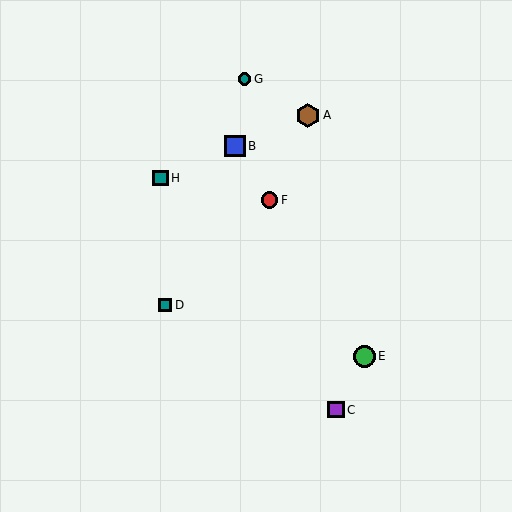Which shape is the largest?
The brown hexagon (labeled A) is the largest.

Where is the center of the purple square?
The center of the purple square is at (336, 410).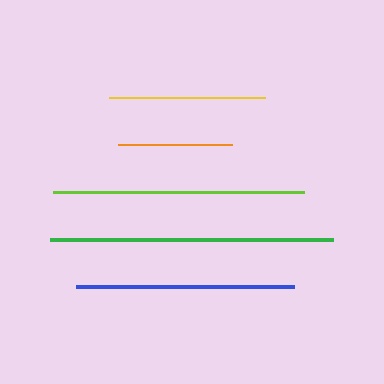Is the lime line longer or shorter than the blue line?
The lime line is longer than the blue line.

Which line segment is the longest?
The green line is the longest at approximately 284 pixels.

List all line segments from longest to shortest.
From longest to shortest: green, lime, blue, yellow, orange.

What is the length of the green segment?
The green segment is approximately 284 pixels long.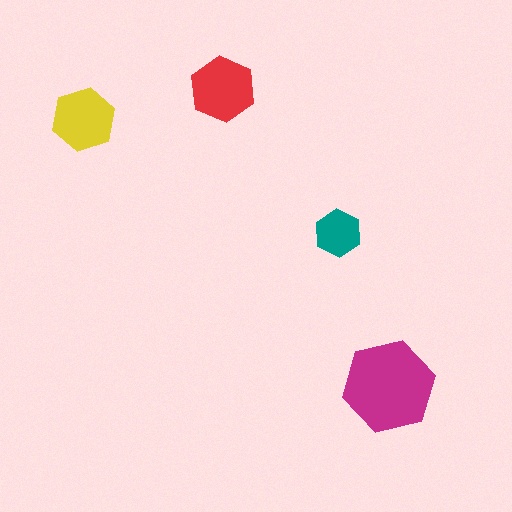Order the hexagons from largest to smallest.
the magenta one, the red one, the yellow one, the teal one.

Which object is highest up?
The red hexagon is topmost.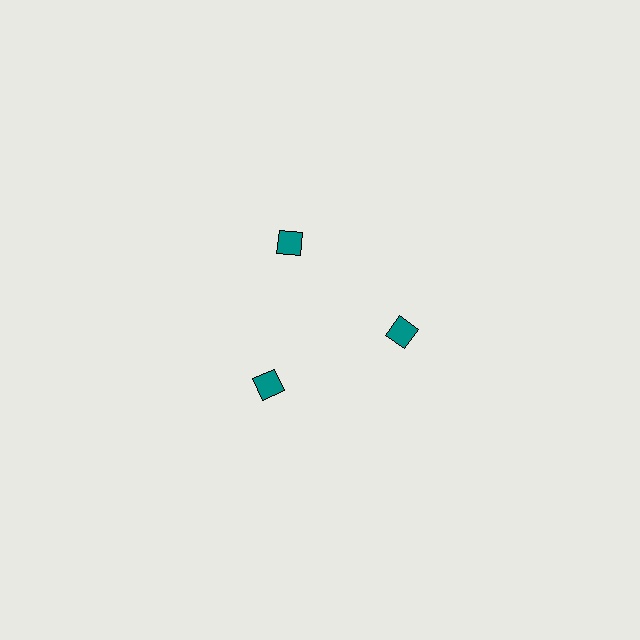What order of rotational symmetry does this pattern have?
This pattern has 3-fold rotational symmetry.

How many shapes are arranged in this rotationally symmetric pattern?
There are 3 shapes, arranged in 3 groups of 1.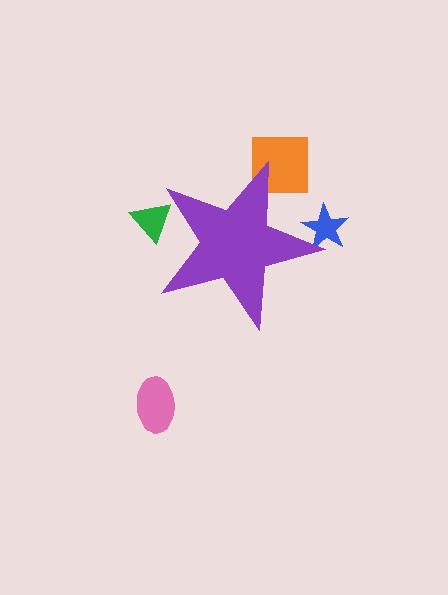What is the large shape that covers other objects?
A purple star.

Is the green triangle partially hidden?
Yes, the green triangle is partially hidden behind the purple star.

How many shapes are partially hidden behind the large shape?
3 shapes are partially hidden.